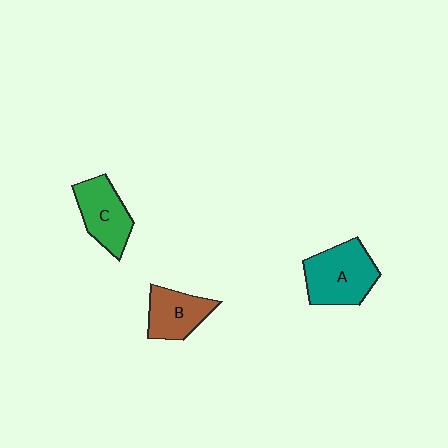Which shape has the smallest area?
Shape B (brown).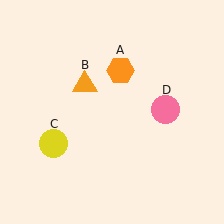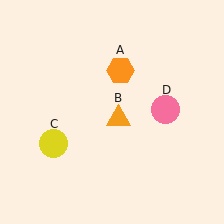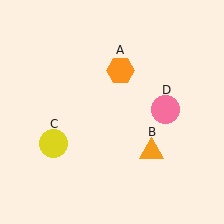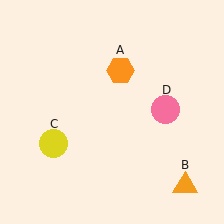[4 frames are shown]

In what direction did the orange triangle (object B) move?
The orange triangle (object B) moved down and to the right.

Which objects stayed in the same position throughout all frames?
Orange hexagon (object A) and yellow circle (object C) and pink circle (object D) remained stationary.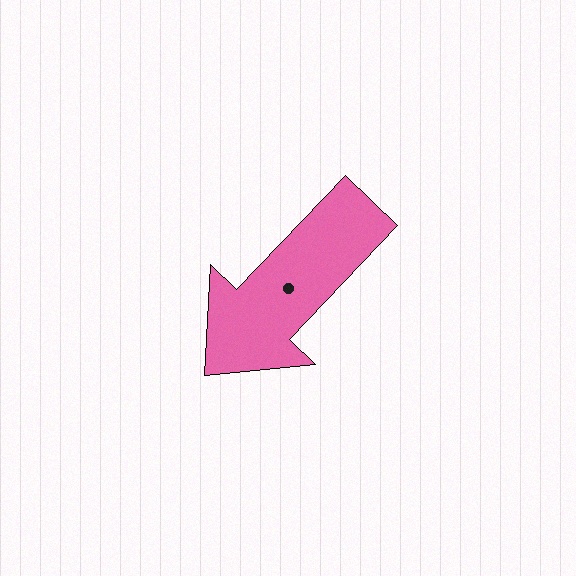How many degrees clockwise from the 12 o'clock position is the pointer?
Approximately 224 degrees.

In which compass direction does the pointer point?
Southwest.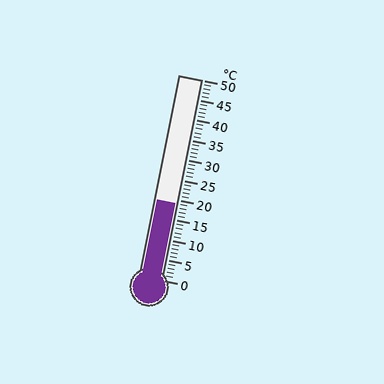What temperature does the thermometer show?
The thermometer shows approximately 19°C.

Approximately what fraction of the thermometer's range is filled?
The thermometer is filled to approximately 40% of its range.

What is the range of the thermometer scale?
The thermometer scale ranges from 0°C to 50°C.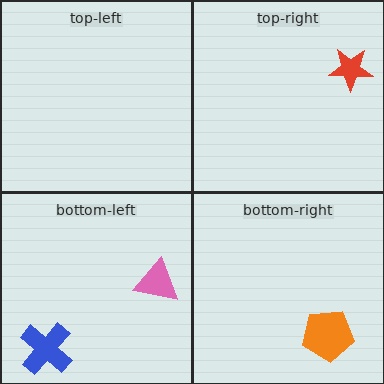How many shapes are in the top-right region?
1.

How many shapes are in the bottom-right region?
1.